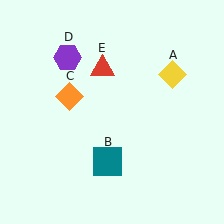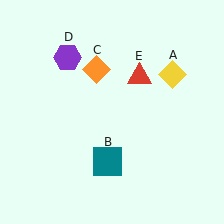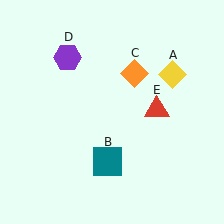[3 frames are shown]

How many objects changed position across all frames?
2 objects changed position: orange diamond (object C), red triangle (object E).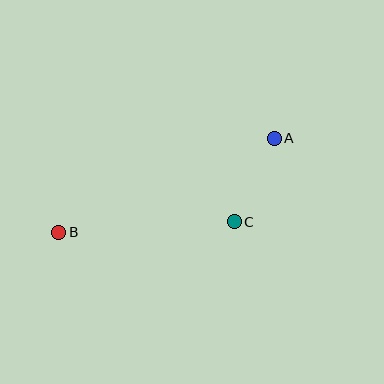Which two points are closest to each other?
Points A and C are closest to each other.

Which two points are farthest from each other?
Points A and B are farthest from each other.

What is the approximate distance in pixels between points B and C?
The distance between B and C is approximately 176 pixels.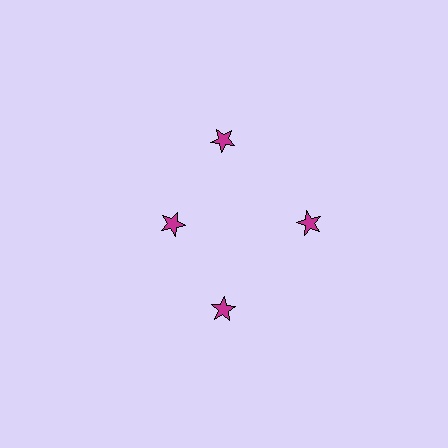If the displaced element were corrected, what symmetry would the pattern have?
It would have 4-fold rotational symmetry — the pattern would map onto itself every 90 degrees.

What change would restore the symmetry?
The symmetry would be restored by moving it outward, back onto the ring so that all 4 stars sit at equal angles and equal distance from the center.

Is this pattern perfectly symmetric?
No. The 4 magenta stars are arranged in a ring, but one element near the 9 o'clock position is pulled inward toward the center, breaking the 4-fold rotational symmetry.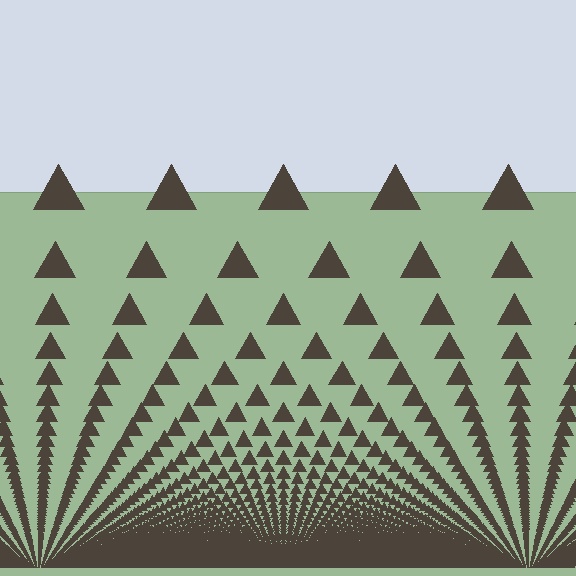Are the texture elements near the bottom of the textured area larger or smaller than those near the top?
Smaller. The gradient is inverted — elements near the bottom are smaller and denser.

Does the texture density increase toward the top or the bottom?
Density increases toward the bottom.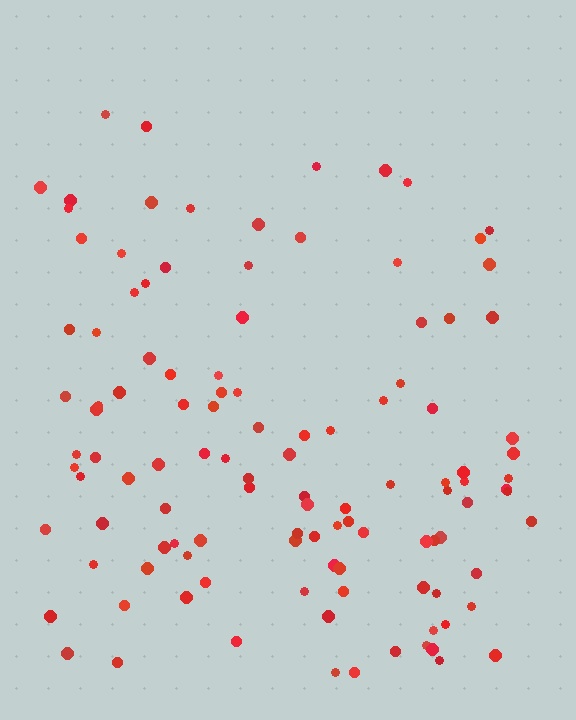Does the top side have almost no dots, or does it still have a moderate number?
Still a moderate number, just noticeably fewer than the bottom.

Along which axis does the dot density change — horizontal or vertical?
Vertical.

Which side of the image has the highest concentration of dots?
The bottom.